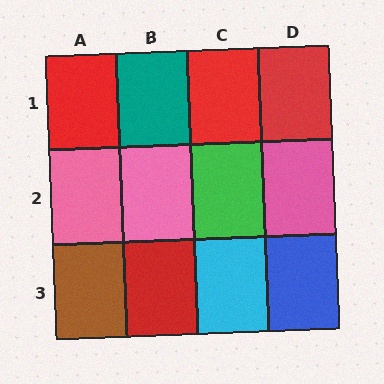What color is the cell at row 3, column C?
Cyan.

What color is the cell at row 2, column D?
Pink.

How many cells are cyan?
1 cell is cyan.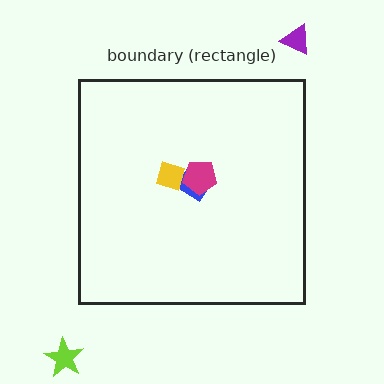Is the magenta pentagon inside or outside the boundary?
Inside.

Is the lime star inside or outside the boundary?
Outside.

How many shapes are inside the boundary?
3 inside, 2 outside.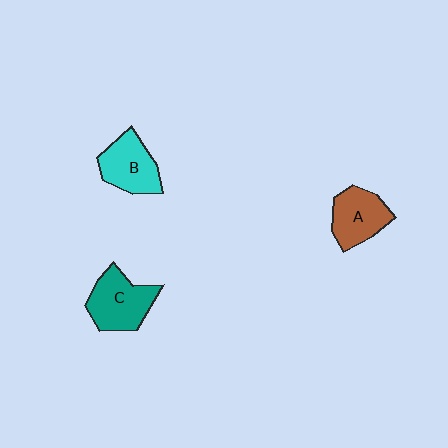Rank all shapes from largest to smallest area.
From largest to smallest: C (teal), B (cyan), A (brown).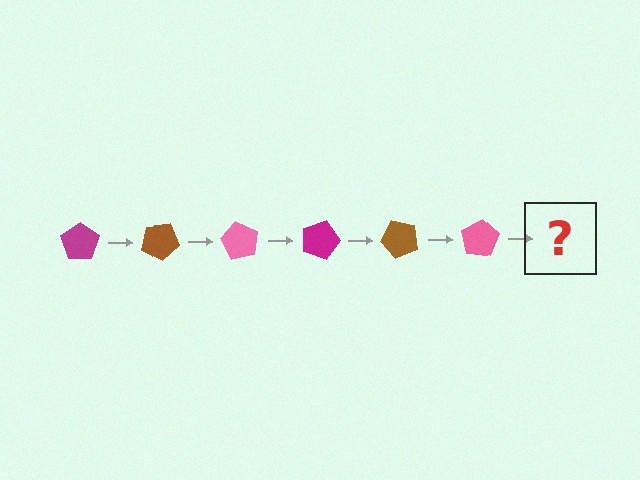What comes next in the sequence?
The next element should be a magenta pentagon, rotated 180 degrees from the start.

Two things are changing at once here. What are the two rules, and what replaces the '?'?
The two rules are that it rotates 30 degrees each step and the color cycles through magenta, brown, and pink. The '?' should be a magenta pentagon, rotated 180 degrees from the start.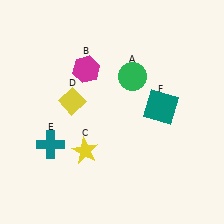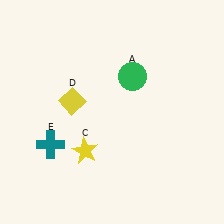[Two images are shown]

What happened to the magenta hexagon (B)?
The magenta hexagon (B) was removed in Image 2. It was in the top-left area of Image 1.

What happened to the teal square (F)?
The teal square (F) was removed in Image 2. It was in the top-right area of Image 1.